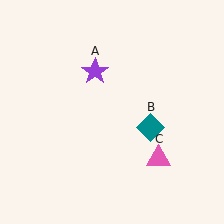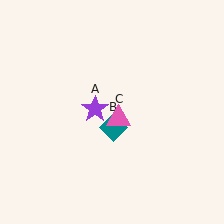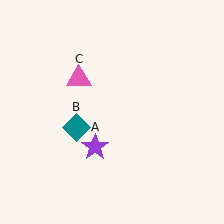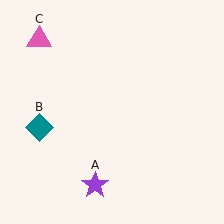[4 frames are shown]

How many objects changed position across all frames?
3 objects changed position: purple star (object A), teal diamond (object B), pink triangle (object C).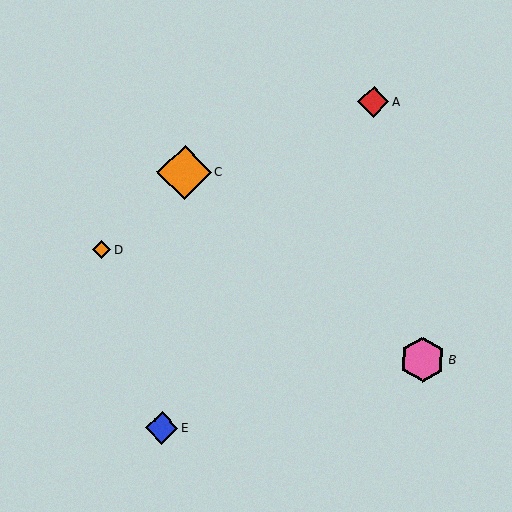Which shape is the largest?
The orange diamond (labeled C) is the largest.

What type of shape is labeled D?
Shape D is an orange diamond.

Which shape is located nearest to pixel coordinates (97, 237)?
The orange diamond (labeled D) at (102, 249) is nearest to that location.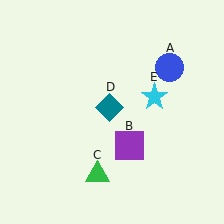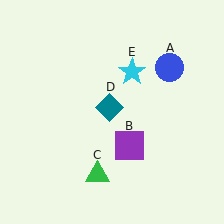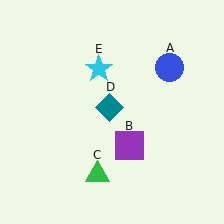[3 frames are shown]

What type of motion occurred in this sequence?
The cyan star (object E) rotated counterclockwise around the center of the scene.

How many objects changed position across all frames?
1 object changed position: cyan star (object E).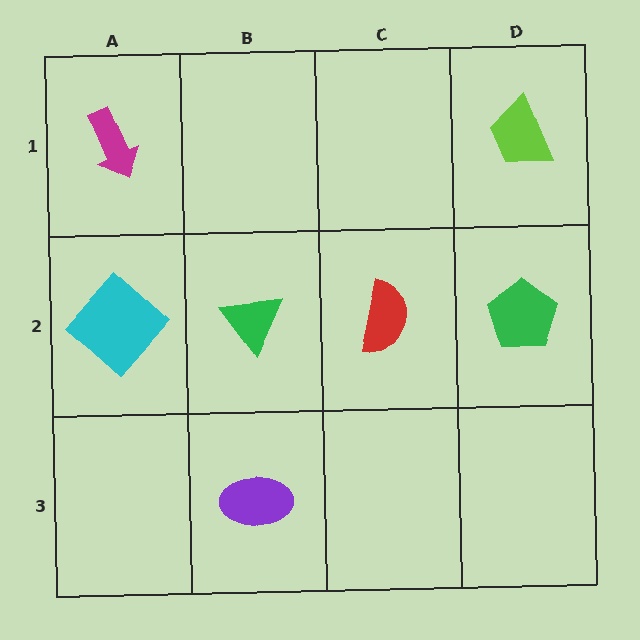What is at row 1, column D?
A lime trapezoid.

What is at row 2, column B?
A green triangle.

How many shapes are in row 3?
1 shape.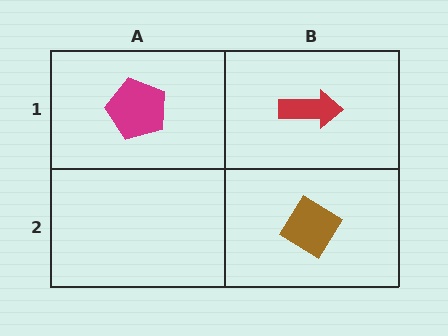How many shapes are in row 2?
1 shape.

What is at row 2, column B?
A brown diamond.